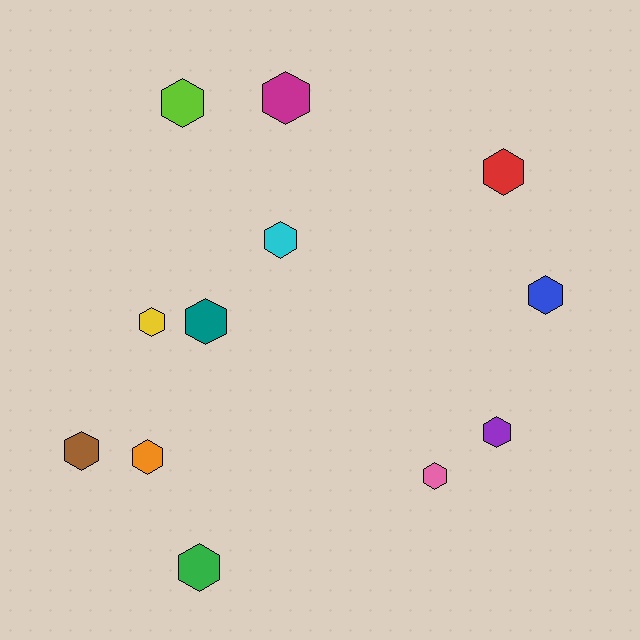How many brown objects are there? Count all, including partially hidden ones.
There is 1 brown object.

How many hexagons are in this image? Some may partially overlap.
There are 12 hexagons.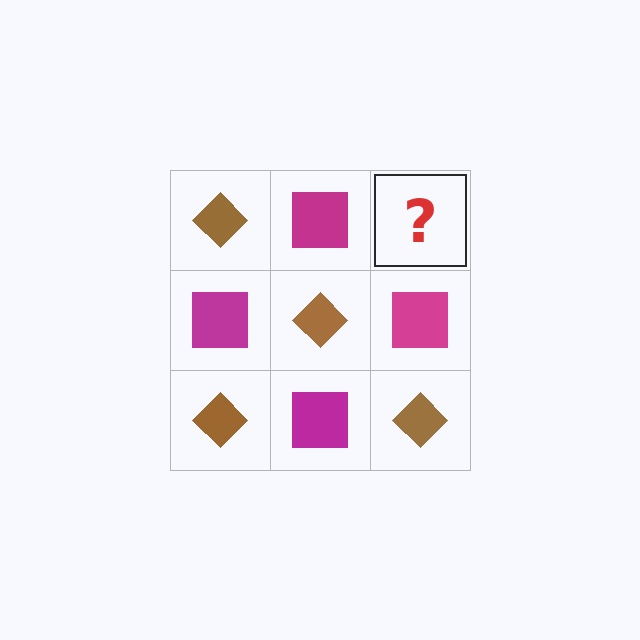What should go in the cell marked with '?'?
The missing cell should contain a brown diamond.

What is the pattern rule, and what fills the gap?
The rule is that it alternates brown diamond and magenta square in a checkerboard pattern. The gap should be filled with a brown diamond.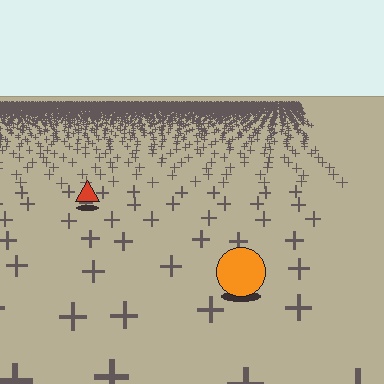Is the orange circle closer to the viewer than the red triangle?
Yes. The orange circle is closer — you can tell from the texture gradient: the ground texture is coarser near it.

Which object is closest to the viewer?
The orange circle is closest. The texture marks near it are larger and more spread out.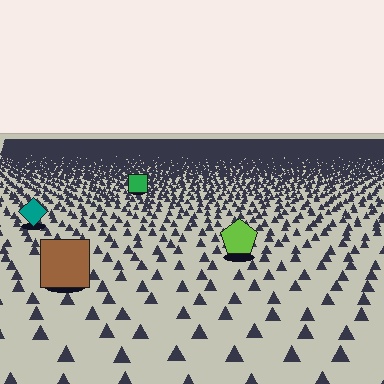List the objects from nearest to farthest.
From nearest to farthest: the brown square, the lime pentagon, the teal diamond, the green square.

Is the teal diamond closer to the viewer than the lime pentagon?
No. The lime pentagon is closer — you can tell from the texture gradient: the ground texture is coarser near it.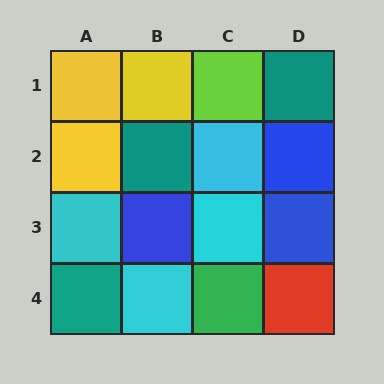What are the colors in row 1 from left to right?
Yellow, yellow, lime, teal.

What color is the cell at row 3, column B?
Blue.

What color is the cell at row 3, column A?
Cyan.